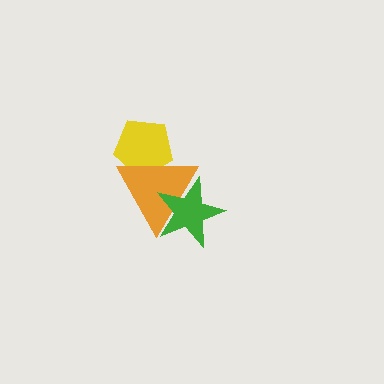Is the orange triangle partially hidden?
Yes, it is partially covered by another shape.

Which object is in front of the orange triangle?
The green star is in front of the orange triangle.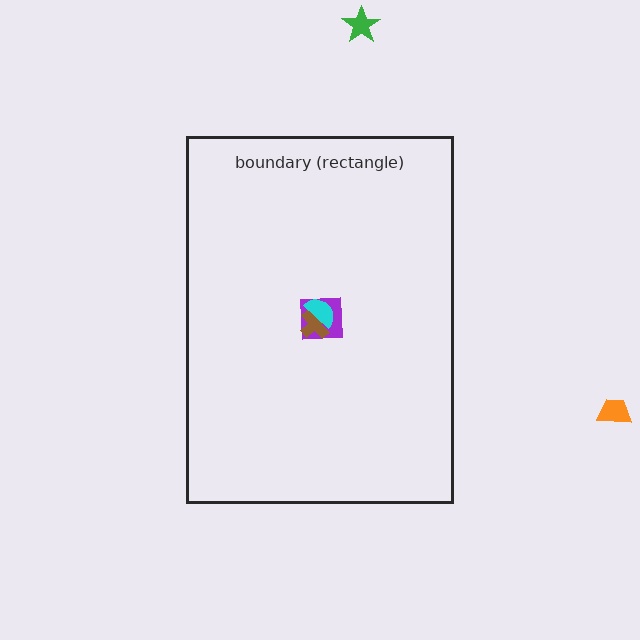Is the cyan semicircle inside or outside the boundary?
Inside.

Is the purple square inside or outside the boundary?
Inside.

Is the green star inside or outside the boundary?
Outside.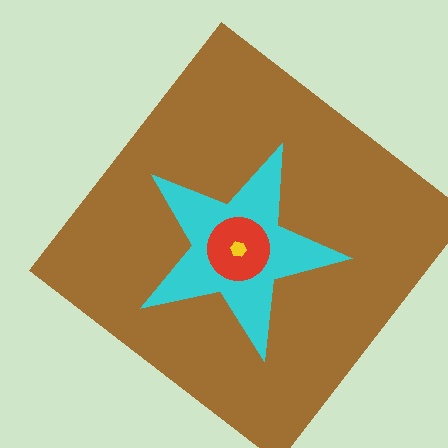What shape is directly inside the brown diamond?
The cyan star.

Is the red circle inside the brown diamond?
Yes.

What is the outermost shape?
The brown diamond.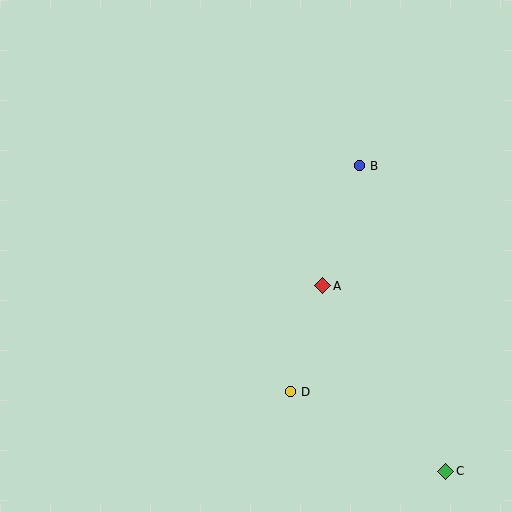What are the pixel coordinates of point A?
Point A is at (322, 286).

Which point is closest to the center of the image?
Point A at (322, 286) is closest to the center.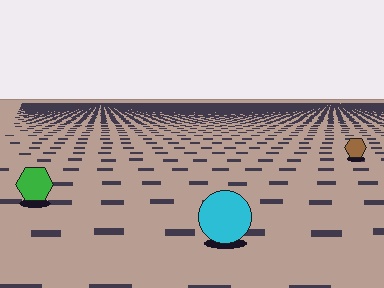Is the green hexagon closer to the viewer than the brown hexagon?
Yes. The green hexagon is closer — you can tell from the texture gradient: the ground texture is coarser near it.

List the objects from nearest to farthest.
From nearest to farthest: the cyan circle, the green hexagon, the brown hexagon.